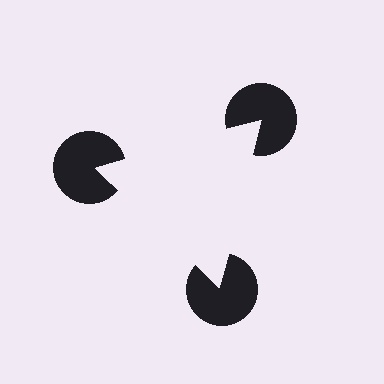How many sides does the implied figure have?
3 sides.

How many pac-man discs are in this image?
There are 3 — one at each vertex of the illusory triangle.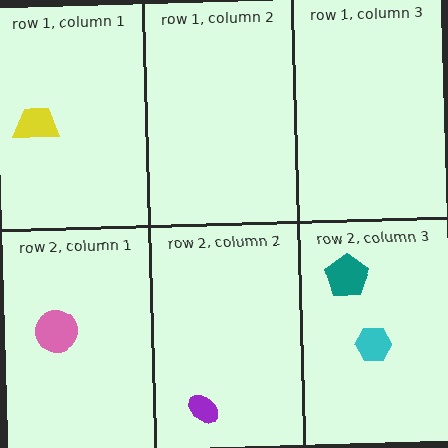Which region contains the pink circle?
The row 2, column 1 region.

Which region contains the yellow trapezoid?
The row 1, column 1 region.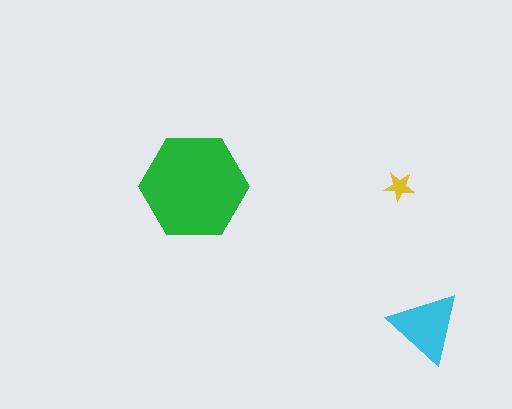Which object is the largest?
The green hexagon.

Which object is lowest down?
The cyan triangle is bottommost.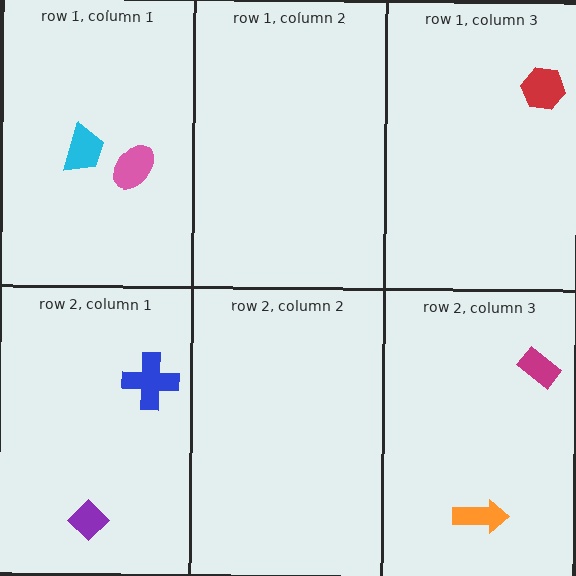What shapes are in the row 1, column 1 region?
The pink ellipse, the cyan trapezoid.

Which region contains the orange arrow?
The row 2, column 3 region.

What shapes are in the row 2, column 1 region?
The purple diamond, the blue cross.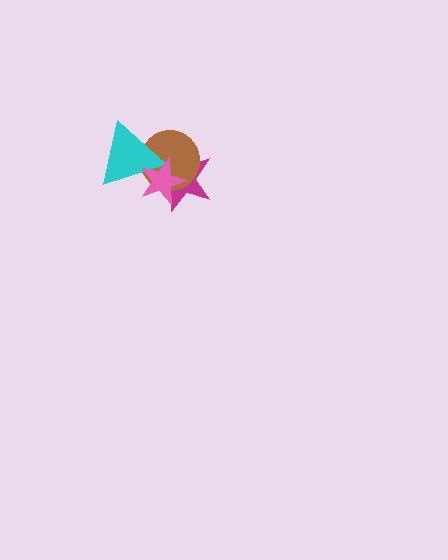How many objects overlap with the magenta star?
3 objects overlap with the magenta star.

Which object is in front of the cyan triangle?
The pink star is in front of the cyan triangle.